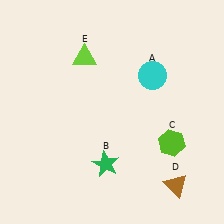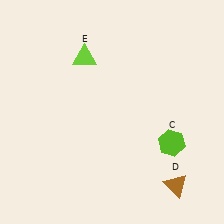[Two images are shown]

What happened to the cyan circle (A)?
The cyan circle (A) was removed in Image 2. It was in the top-right area of Image 1.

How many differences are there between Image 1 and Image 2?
There are 2 differences between the two images.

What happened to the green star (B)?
The green star (B) was removed in Image 2. It was in the bottom-left area of Image 1.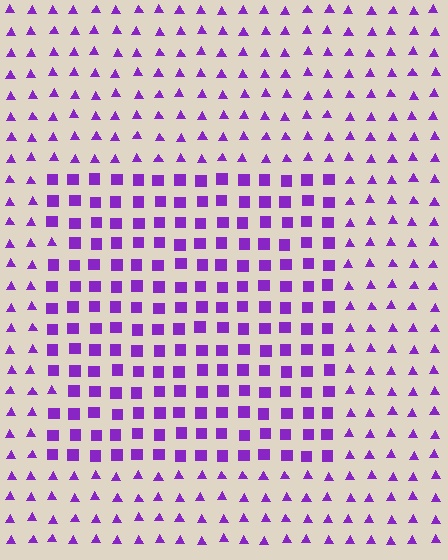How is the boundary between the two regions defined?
The boundary is defined by a change in element shape: squares inside vs. triangles outside. All elements share the same color and spacing.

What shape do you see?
I see a rectangle.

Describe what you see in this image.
The image is filled with small purple elements arranged in a uniform grid. A rectangle-shaped region contains squares, while the surrounding area contains triangles. The boundary is defined purely by the change in element shape.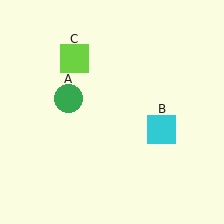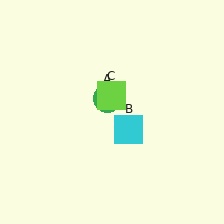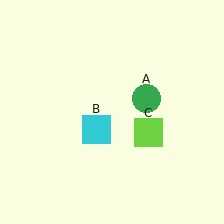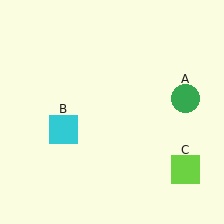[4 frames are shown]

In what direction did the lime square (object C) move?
The lime square (object C) moved down and to the right.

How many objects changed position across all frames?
3 objects changed position: green circle (object A), cyan square (object B), lime square (object C).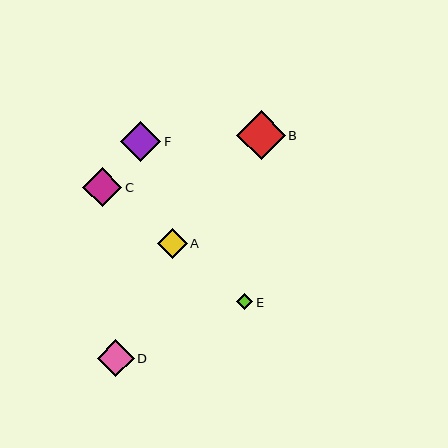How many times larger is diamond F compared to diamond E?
Diamond F is approximately 2.5 times the size of diamond E.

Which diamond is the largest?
Diamond B is the largest with a size of approximately 49 pixels.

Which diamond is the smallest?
Diamond E is the smallest with a size of approximately 16 pixels.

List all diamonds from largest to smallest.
From largest to smallest: B, F, C, D, A, E.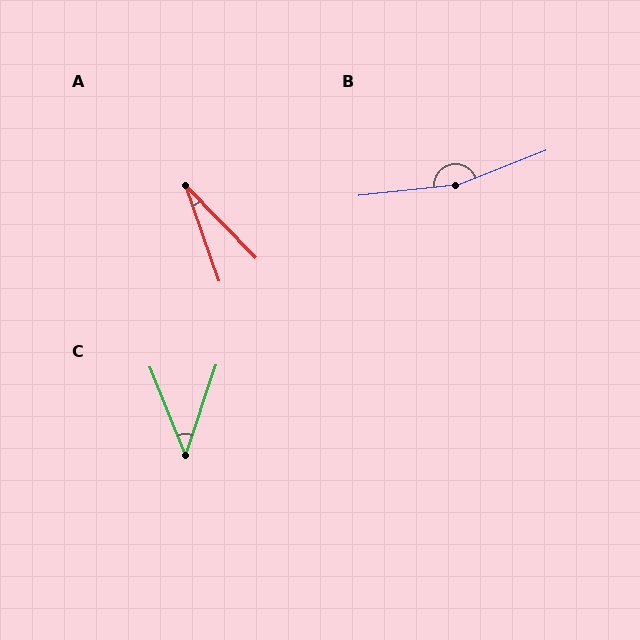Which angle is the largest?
B, at approximately 165 degrees.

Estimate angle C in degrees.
Approximately 41 degrees.